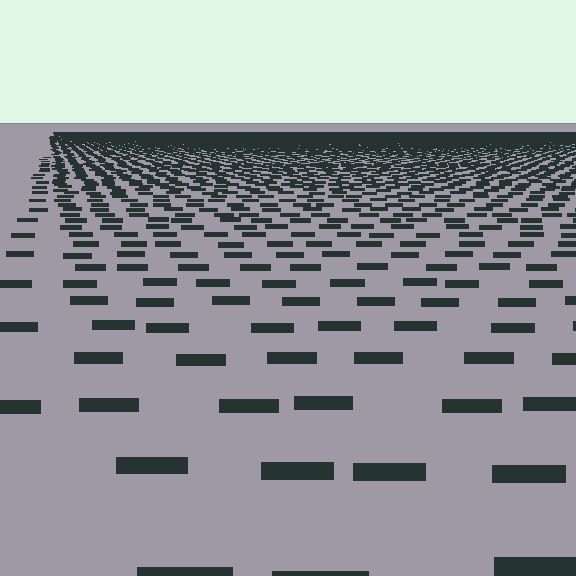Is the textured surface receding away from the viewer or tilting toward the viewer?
The surface is receding away from the viewer. Texture elements get smaller and denser toward the top.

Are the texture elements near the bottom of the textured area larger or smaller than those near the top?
Larger. Near the bottom, elements are closer to the viewer and appear at a bigger on-screen size.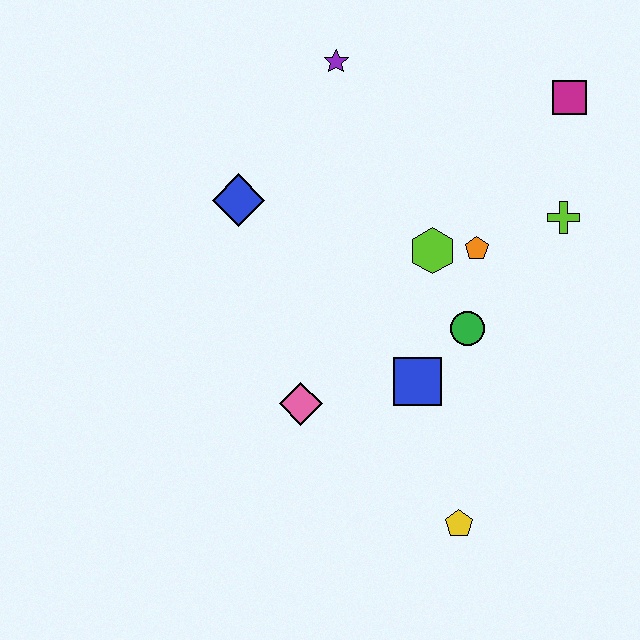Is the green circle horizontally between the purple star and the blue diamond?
No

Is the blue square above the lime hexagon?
No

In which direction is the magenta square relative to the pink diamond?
The magenta square is above the pink diamond.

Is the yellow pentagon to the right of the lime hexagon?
Yes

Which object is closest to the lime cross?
The orange pentagon is closest to the lime cross.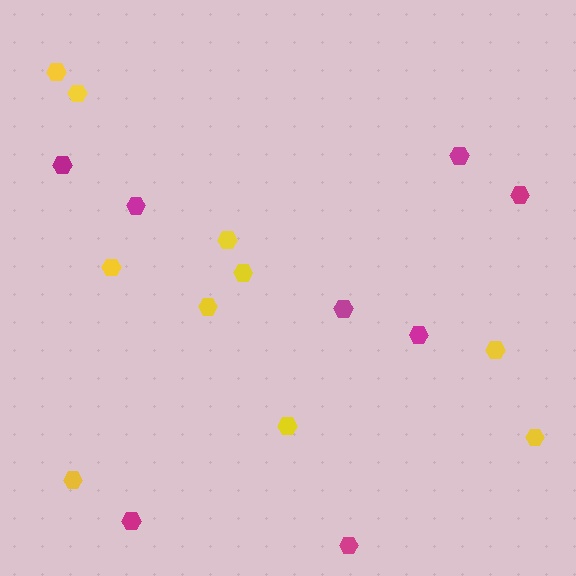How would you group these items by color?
There are 2 groups: one group of magenta hexagons (8) and one group of yellow hexagons (10).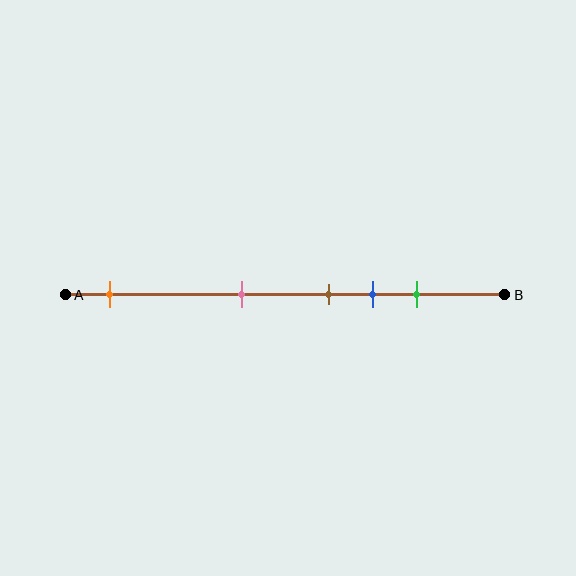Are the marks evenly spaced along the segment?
No, the marks are not evenly spaced.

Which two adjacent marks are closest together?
The brown and blue marks are the closest adjacent pair.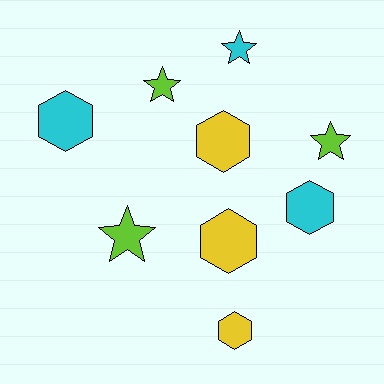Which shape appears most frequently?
Hexagon, with 5 objects.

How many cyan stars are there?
There is 1 cyan star.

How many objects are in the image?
There are 9 objects.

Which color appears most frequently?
Lime, with 3 objects.